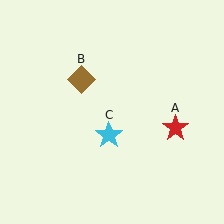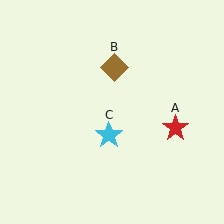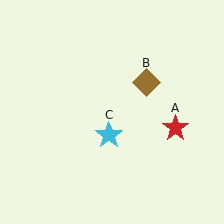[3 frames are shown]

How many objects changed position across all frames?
1 object changed position: brown diamond (object B).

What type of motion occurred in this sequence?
The brown diamond (object B) rotated clockwise around the center of the scene.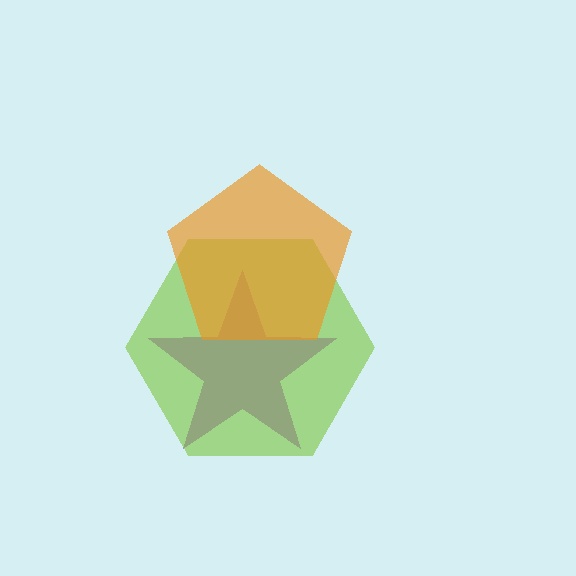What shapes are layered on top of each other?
The layered shapes are: a purple star, a lime hexagon, an orange pentagon.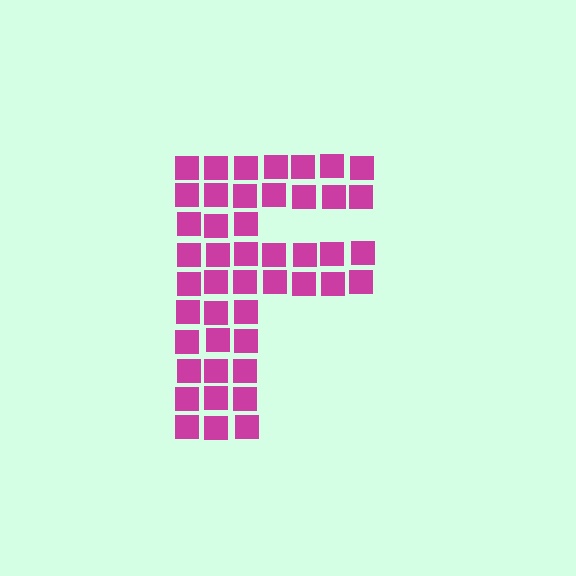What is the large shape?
The large shape is the letter F.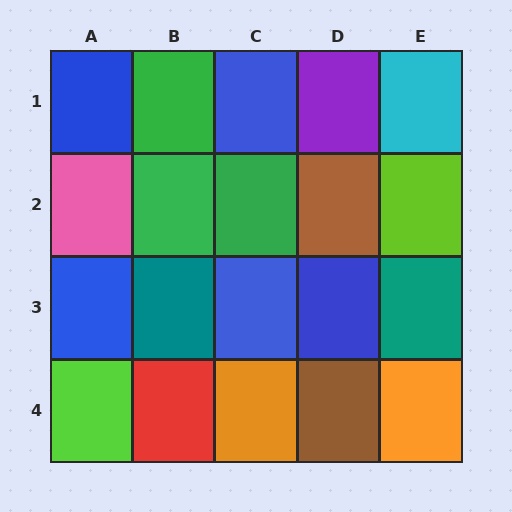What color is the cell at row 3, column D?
Blue.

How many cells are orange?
2 cells are orange.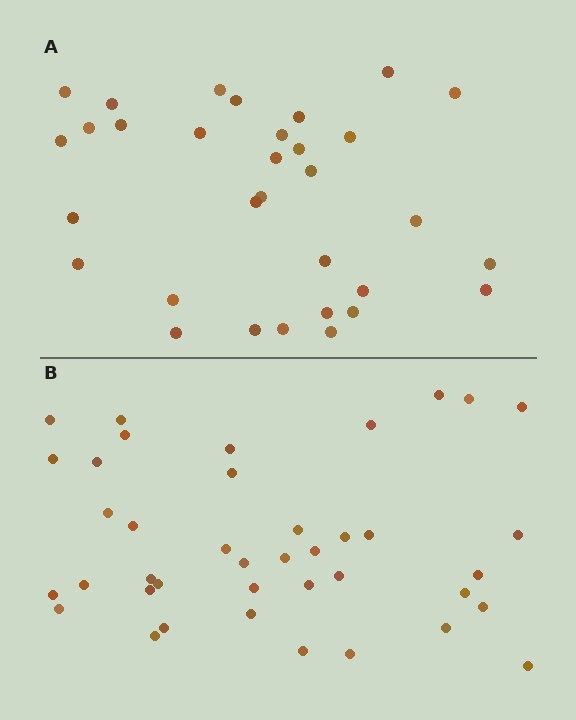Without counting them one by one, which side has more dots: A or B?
Region B (the bottom region) has more dots.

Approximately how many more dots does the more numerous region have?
Region B has roughly 8 or so more dots than region A.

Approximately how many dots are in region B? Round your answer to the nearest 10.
About 40 dots.